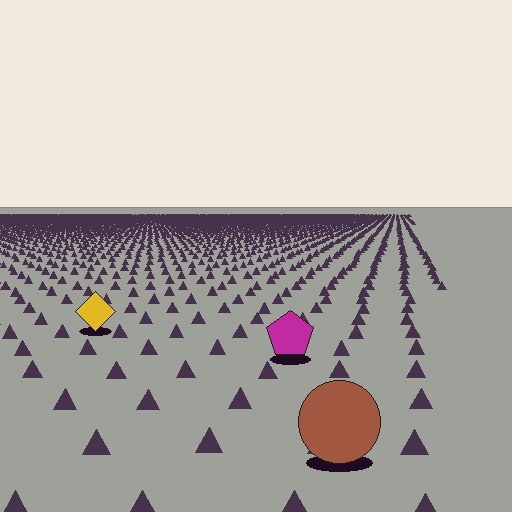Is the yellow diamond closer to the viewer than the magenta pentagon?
No. The magenta pentagon is closer — you can tell from the texture gradient: the ground texture is coarser near it.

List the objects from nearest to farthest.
From nearest to farthest: the brown circle, the magenta pentagon, the yellow diamond.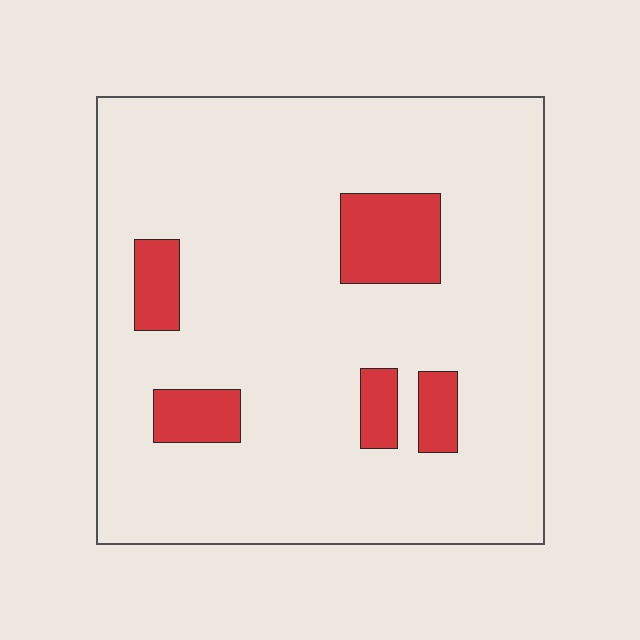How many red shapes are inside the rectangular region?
5.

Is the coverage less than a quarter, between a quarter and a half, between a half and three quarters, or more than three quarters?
Less than a quarter.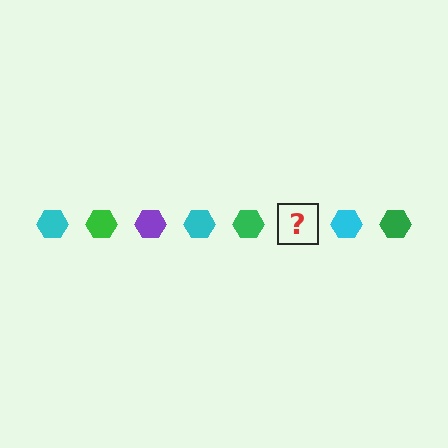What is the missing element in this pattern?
The missing element is a purple hexagon.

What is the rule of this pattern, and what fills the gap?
The rule is that the pattern cycles through cyan, green, purple hexagons. The gap should be filled with a purple hexagon.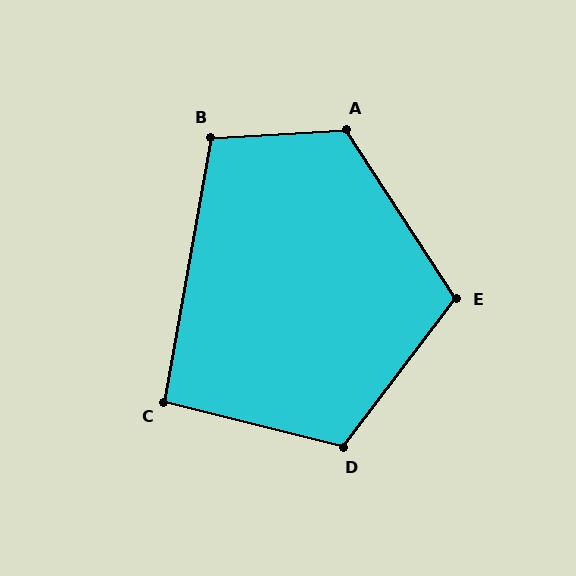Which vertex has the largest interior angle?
A, at approximately 120 degrees.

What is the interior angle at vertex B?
Approximately 103 degrees (obtuse).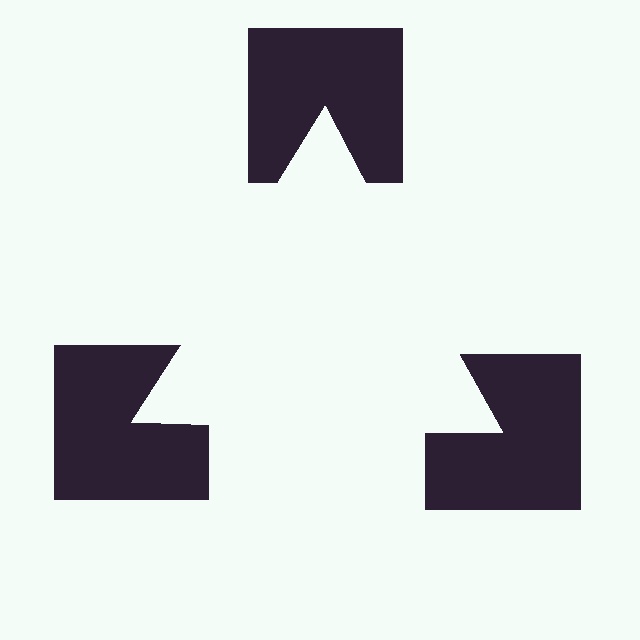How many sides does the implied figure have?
3 sides.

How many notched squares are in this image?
There are 3 — one at each vertex of the illusory triangle.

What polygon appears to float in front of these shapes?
An illusory triangle — its edges are inferred from the aligned wedge cuts in the notched squares, not physically drawn.